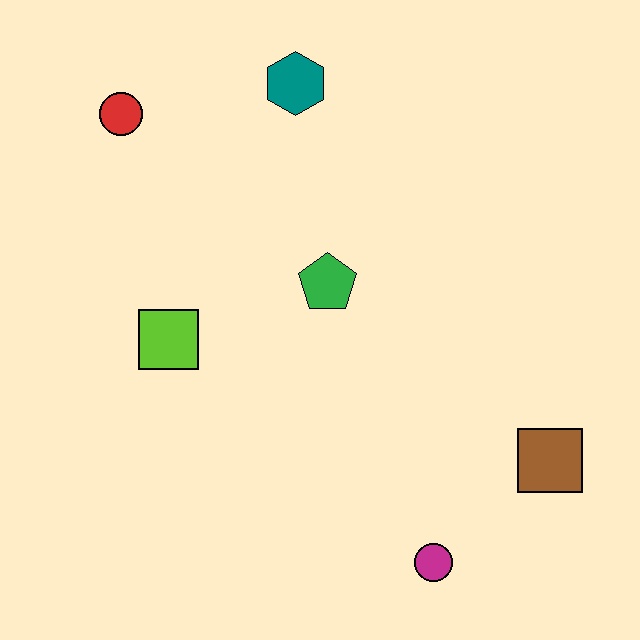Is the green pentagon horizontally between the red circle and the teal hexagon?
No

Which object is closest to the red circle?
The teal hexagon is closest to the red circle.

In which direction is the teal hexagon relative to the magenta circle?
The teal hexagon is above the magenta circle.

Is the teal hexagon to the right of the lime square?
Yes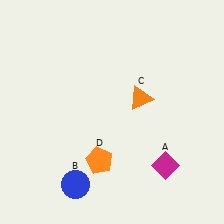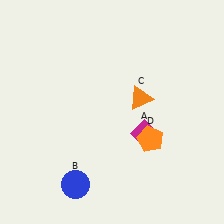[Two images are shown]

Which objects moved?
The objects that moved are: the magenta diamond (A), the orange pentagon (D).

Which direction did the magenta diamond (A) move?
The magenta diamond (A) moved up.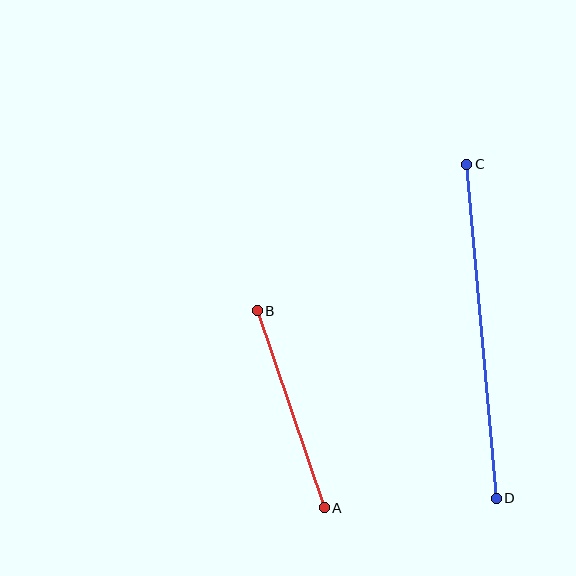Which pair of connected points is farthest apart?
Points C and D are farthest apart.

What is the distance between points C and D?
The distance is approximately 335 pixels.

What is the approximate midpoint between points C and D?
The midpoint is at approximately (481, 331) pixels.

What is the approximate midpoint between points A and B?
The midpoint is at approximately (291, 409) pixels.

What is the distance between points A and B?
The distance is approximately 208 pixels.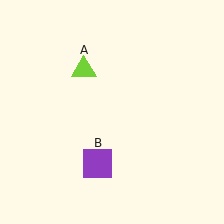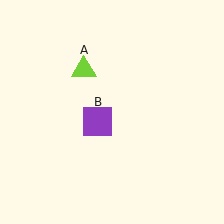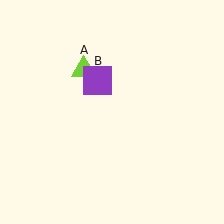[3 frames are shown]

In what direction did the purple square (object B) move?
The purple square (object B) moved up.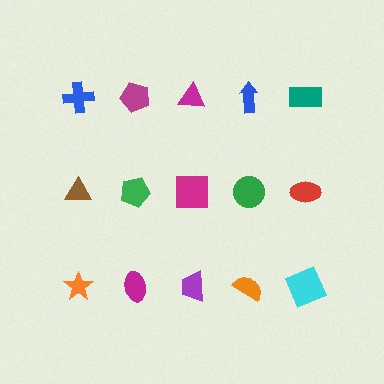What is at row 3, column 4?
An orange semicircle.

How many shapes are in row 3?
5 shapes.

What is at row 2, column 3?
A magenta square.